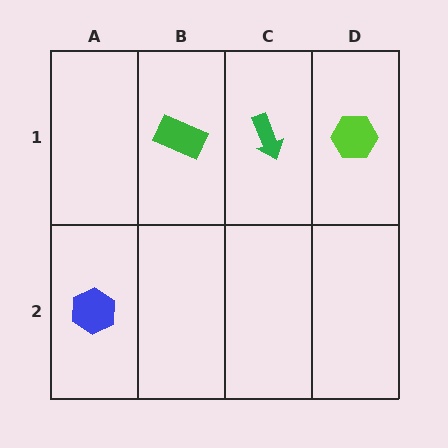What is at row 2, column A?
A blue hexagon.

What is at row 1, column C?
A green arrow.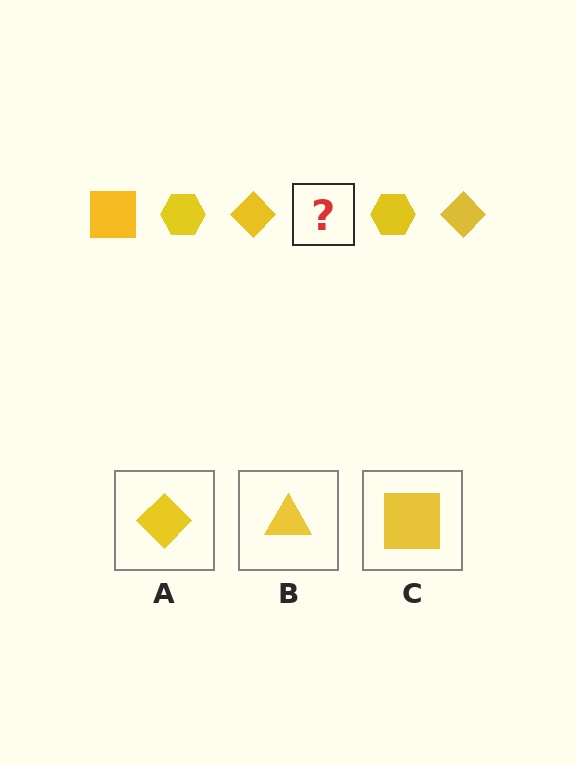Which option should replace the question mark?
Option C.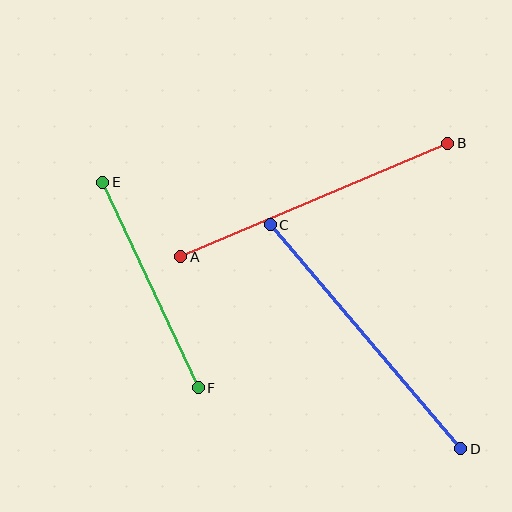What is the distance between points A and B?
The distance is approximately 290 pixels.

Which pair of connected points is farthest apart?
Points C and D are farthest apart.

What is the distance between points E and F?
The distance is approximately 227 pixels.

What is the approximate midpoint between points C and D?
The midpoint is at approximately (365, 337) pixels.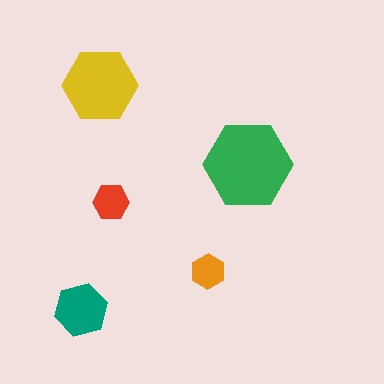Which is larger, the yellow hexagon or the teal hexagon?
The yellow one.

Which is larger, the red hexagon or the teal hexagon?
The teal one.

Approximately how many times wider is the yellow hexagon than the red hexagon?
About 2 times wider.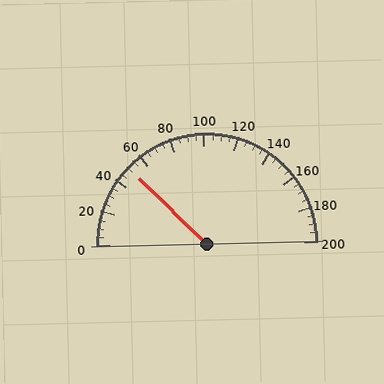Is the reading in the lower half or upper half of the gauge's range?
The reading is in the lower half of the range (0 to 200).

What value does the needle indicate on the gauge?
The needle indicates approximately 50.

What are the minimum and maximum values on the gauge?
The gauge ranges from 0 to 200.